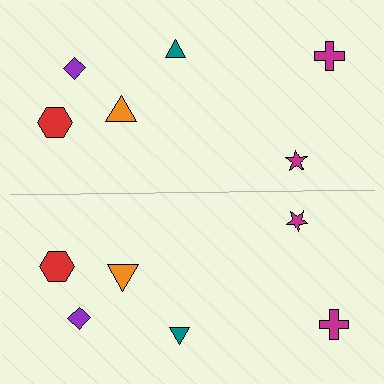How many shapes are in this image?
There are 12 shapes in this image.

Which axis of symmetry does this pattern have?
The pattern has a horizontal axis of symmetry running through the center of the image.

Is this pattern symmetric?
Yes, this pattern has bilateral (reflection) symmetry.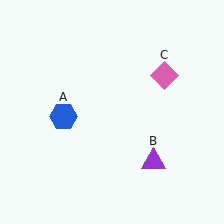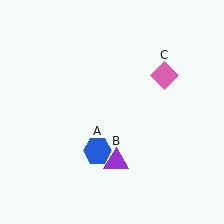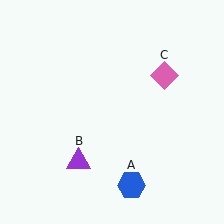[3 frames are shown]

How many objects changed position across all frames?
2 objects changed position: blue hexagon (object A), purple triangle (object B).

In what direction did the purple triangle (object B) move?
The purple triangle (object B) moved left.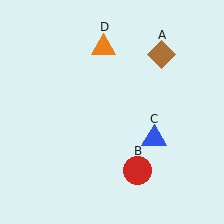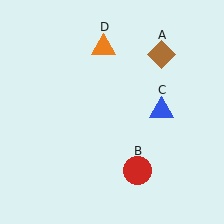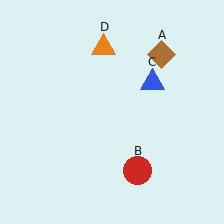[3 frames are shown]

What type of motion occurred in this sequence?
The blue triangle (object C) rotated counterclockwise around the center of the scene.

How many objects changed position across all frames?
1 object changed position: blue triangle (object C).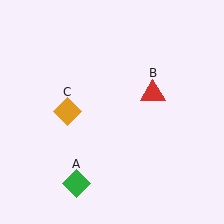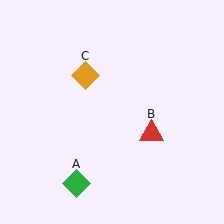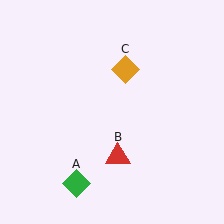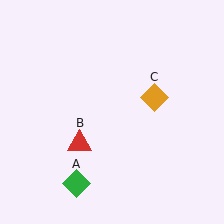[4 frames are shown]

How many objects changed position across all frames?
2 objects changed position: red triangle (object B), orange diamond (object C).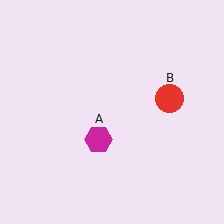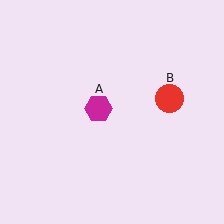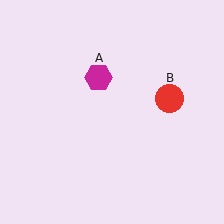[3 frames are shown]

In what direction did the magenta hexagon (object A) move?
The magenta hexagon (object A) moved up.